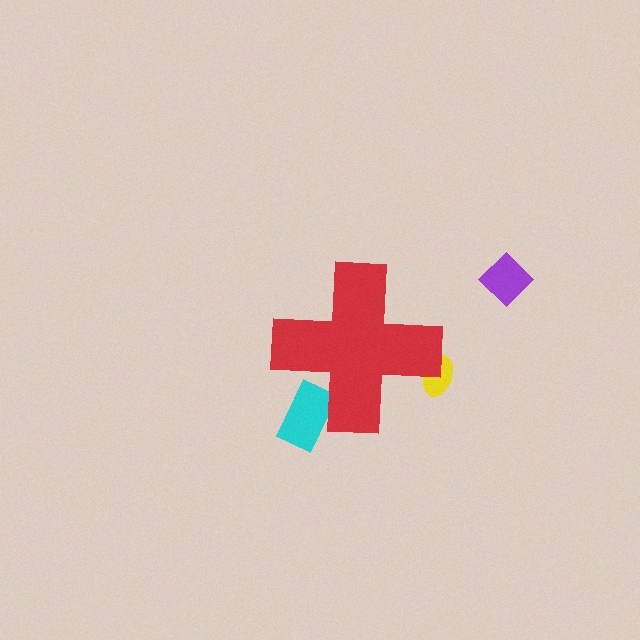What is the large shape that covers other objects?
A red cross.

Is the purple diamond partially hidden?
No, the purple diamond is fully visible.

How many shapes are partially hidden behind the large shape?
2 shapes are partially hidden.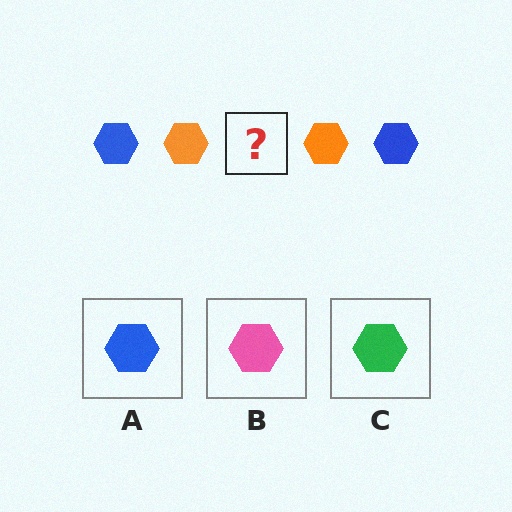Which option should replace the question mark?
Option A.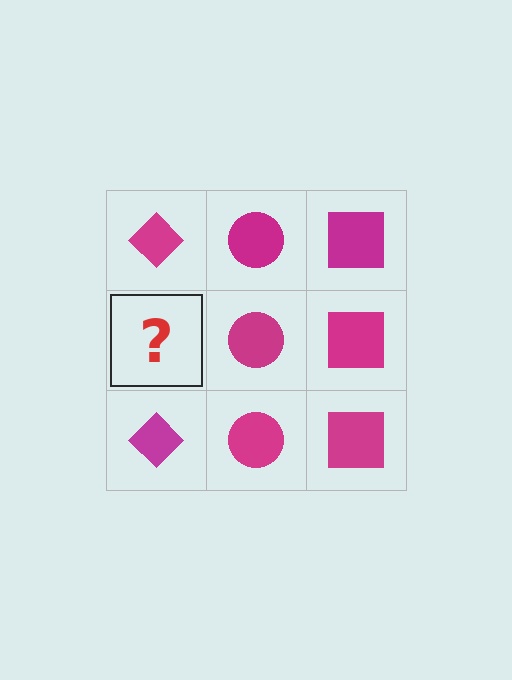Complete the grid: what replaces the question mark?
The question mark should be replaced with a magenta diamond.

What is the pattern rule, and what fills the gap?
The rule is that each column has a consistent shape. The gap should be filled with a magenta diamond.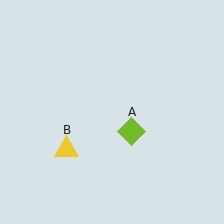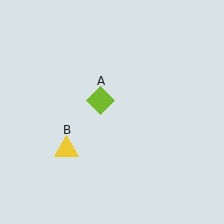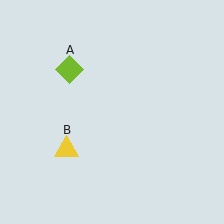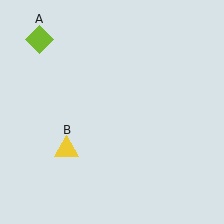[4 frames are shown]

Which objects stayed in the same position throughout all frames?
Yellow triangle (object B) remained stationary.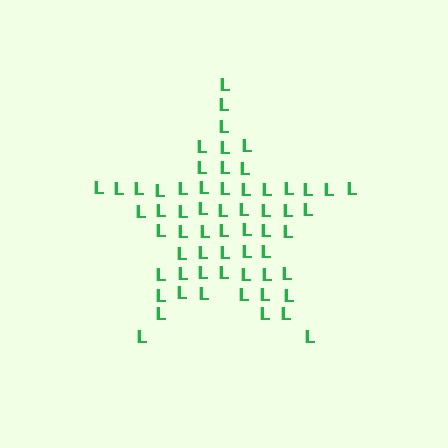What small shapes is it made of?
It is made of small letter L's.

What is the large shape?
The large shape is a star.